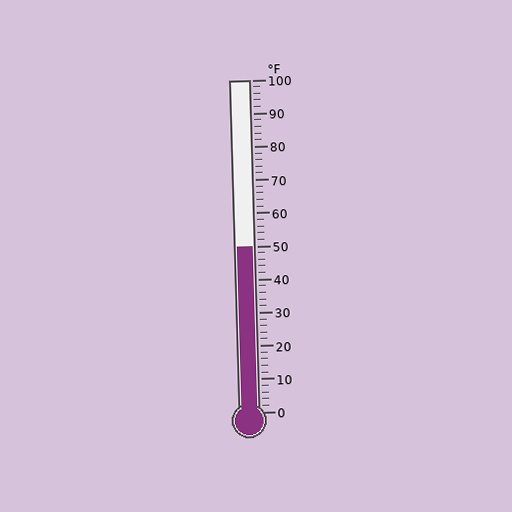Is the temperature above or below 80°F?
The temperature is below 80°F.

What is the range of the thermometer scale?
The thermometer scale ranges from 0°F to 100°F.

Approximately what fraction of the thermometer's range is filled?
The thermometer is filled to approximately 50% of its range.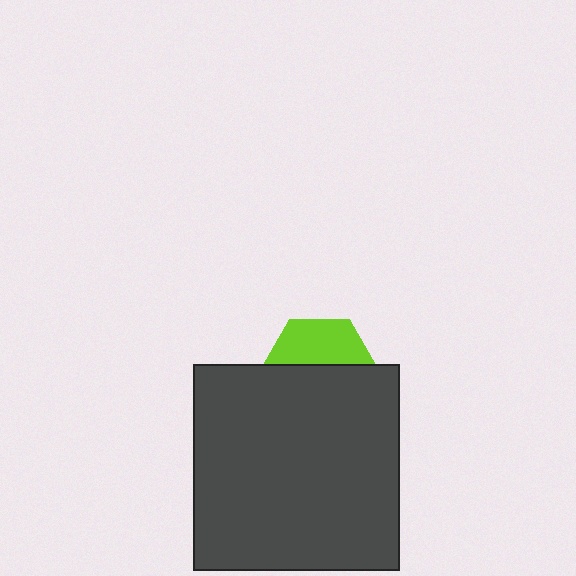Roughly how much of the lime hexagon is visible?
A small part of it is visible (roughly 40%).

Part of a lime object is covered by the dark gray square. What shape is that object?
It is a hexagon.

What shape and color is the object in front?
The object in front is a dark gray square.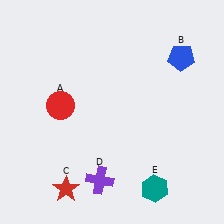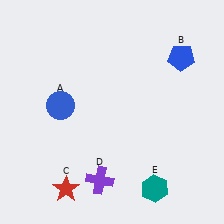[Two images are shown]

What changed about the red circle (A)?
In Image 1, A is red. In Image 2, it changed to blue.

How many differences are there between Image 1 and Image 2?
There is 1 difference between the two images.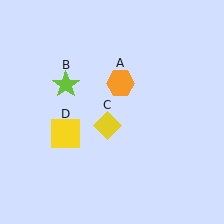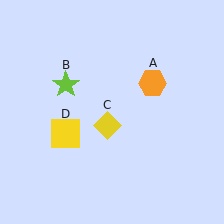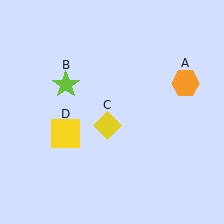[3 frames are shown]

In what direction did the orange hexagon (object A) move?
The orange hexagon (object A) moved right.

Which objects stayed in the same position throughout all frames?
Lime star (object B) and yellow diamond (object C) and yellow square (object D) remained stationary.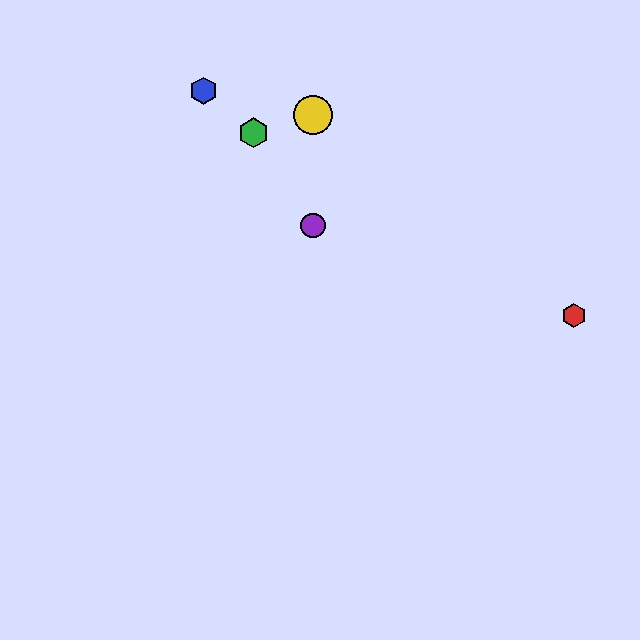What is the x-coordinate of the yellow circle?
The yellow circle is at x≈313.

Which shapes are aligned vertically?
The yellow circle, the purple circle are aligned vertically.